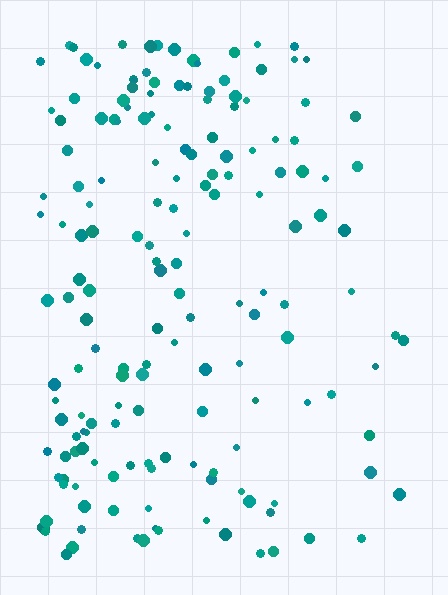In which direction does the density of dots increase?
From right to left, with the left side densest.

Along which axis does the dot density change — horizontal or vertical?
Horizontal.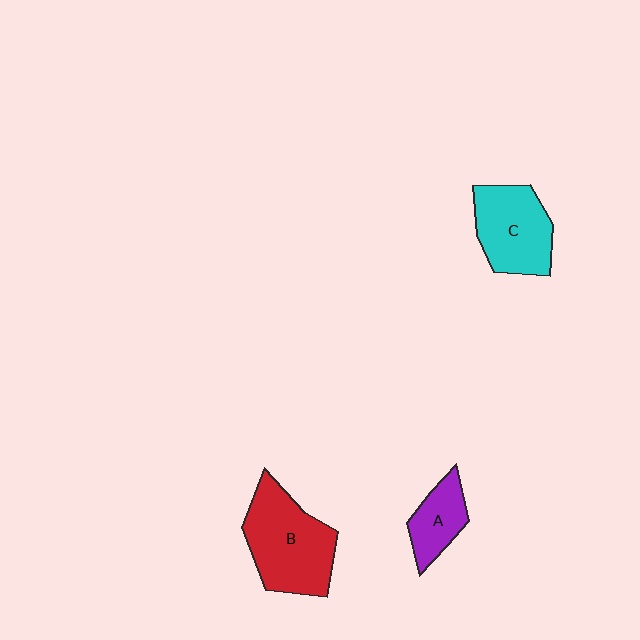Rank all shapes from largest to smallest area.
From largest to smallest: B (red), C (cyan), A (purple).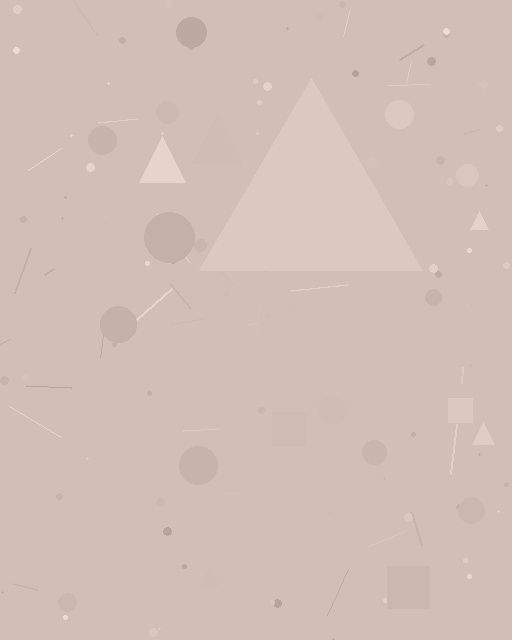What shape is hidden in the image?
A triangle is hidden in the image.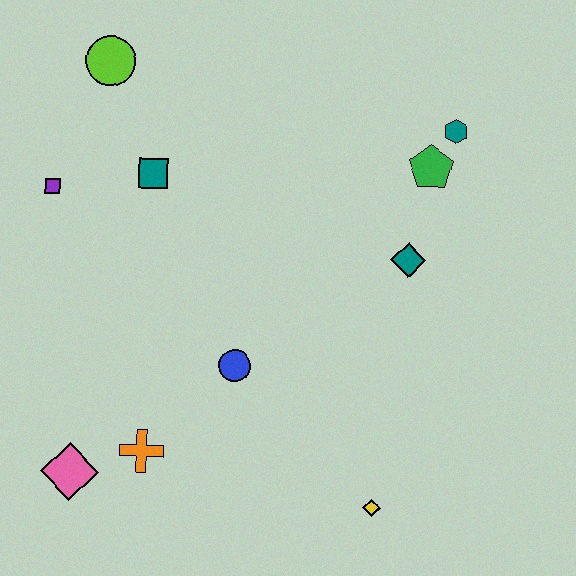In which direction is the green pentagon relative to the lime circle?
The green pentagon is to the right of the lime circle.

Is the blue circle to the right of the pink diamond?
Yes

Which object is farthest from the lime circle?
The yellow diamond is farthest from the lime circle.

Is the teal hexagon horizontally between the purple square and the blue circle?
No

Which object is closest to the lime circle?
The teal square is closest to the lime circle.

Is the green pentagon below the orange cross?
No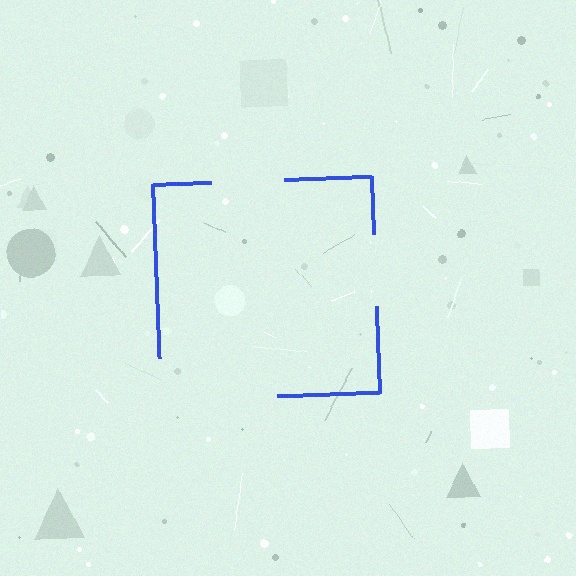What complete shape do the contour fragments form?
The contour fragments form a square.